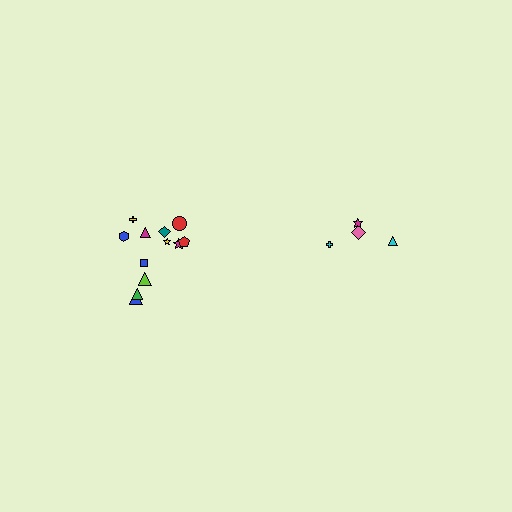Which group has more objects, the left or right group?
The left group.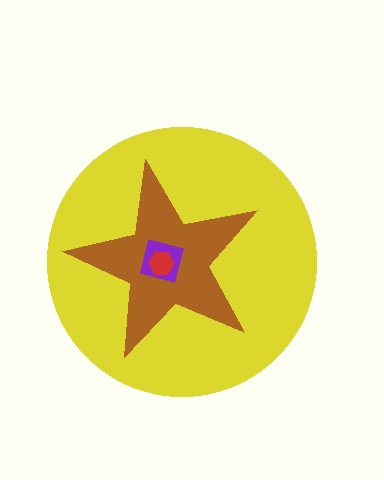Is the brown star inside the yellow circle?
Yes.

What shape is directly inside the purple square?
The red hexagon.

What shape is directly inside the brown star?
The purple square.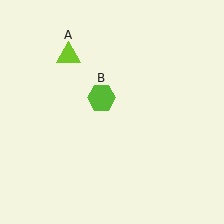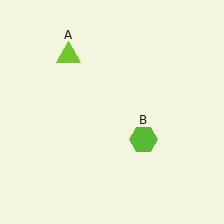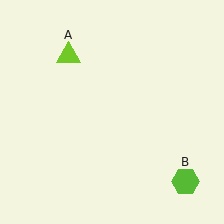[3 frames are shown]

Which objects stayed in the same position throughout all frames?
Lime triangle (object A) remained stationary.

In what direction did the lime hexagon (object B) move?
The lime hexagon (object B) moved down and to the right.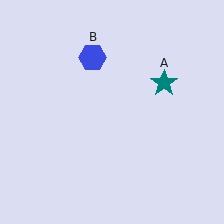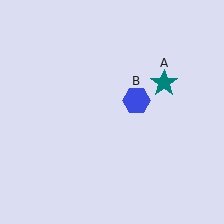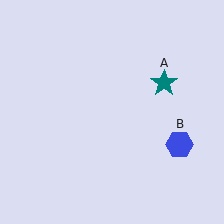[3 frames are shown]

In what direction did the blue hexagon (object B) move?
The blue hexagon (object B) moved down and to the right.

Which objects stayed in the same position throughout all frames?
Teal star (object A) remained stationary.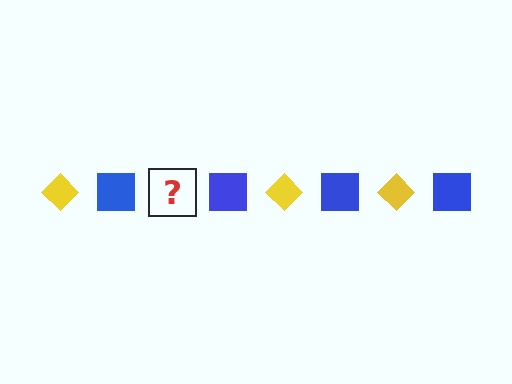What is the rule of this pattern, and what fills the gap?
The rule is that the pattern alternates between yellow diamond and blue square. The gap should be filled with a yellow diamond.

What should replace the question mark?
The question mark should be replaced with a yellow diamond.